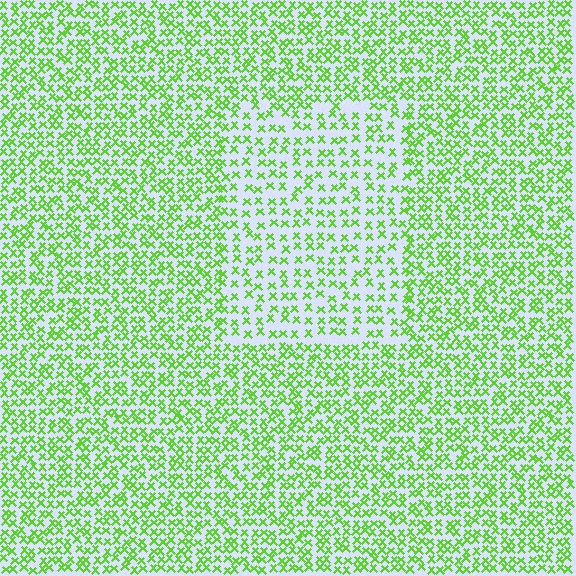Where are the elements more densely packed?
The elements are more densely packed outside the rectangle boundary.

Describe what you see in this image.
The image contains small lime elements arranged at two different densities. A rectangle-shaped region is visible where the elements are less densely packed than the surrounding area.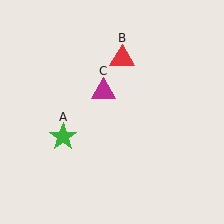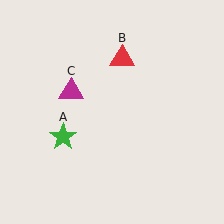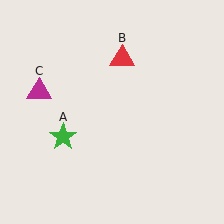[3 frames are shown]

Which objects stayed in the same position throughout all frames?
Green star (object A) and red triangle (object B) remained stationary.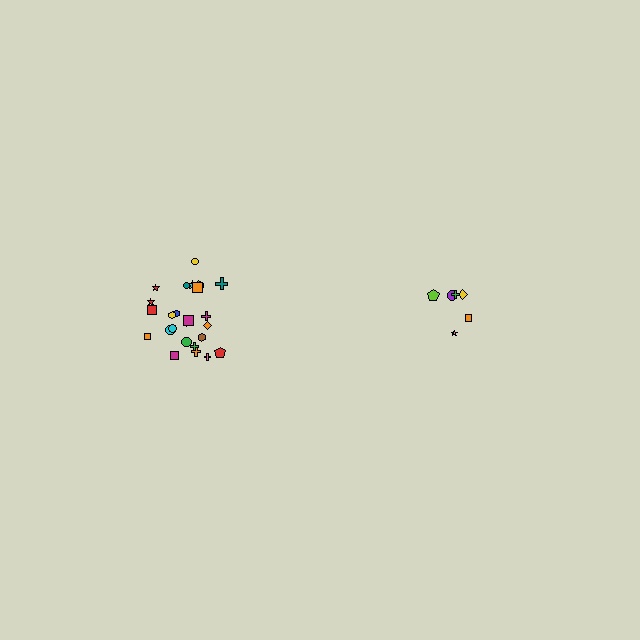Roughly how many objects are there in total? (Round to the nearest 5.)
Roughly 30 objects in total.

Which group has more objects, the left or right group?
The left group.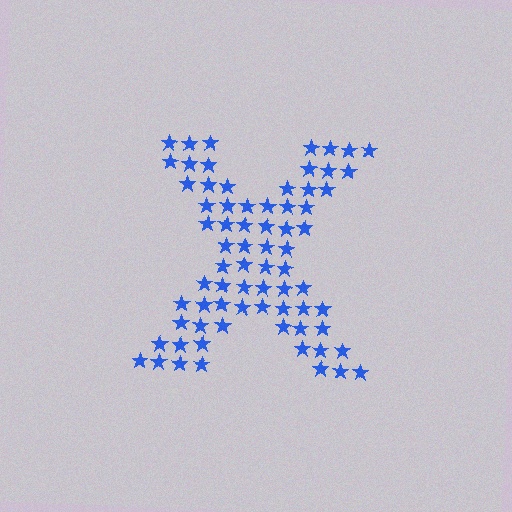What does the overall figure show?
The overall figure shows the letter X.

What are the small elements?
The small elements are stars.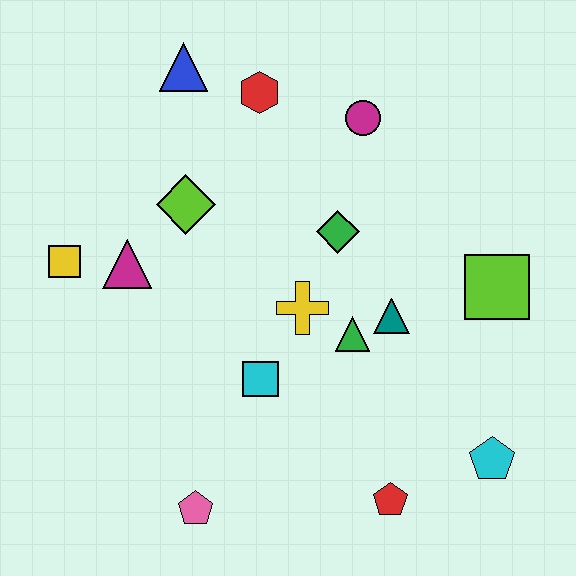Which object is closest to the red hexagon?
The blue triangle is closest to the red hexagon.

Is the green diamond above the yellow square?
Yes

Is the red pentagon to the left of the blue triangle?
No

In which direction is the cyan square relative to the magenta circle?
The cyan square is below the magenta circle.